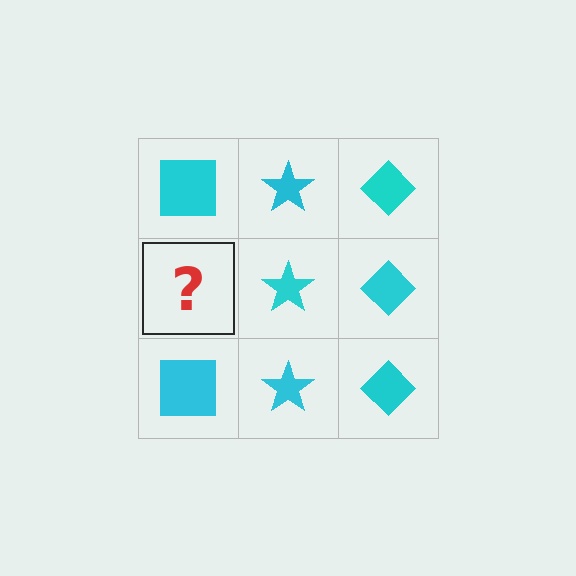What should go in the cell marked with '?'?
The missing cell should contain a cyan square.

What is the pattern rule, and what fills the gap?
The rule is that each column has a consistent shape. The gap should be filled with a cyan square.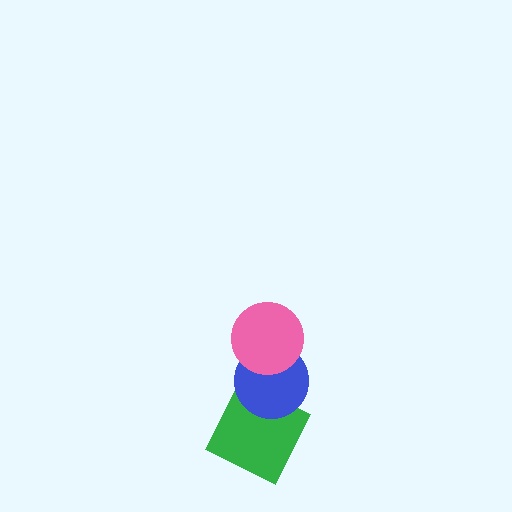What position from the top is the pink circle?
The pink circle is 1st from the top.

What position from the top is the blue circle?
The blue circle is 2nd from the top.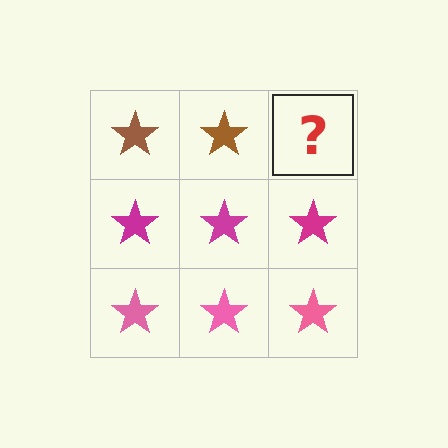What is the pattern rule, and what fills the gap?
The rule is that each row has a consistent color. The gap should be filled with a brown star.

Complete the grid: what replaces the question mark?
The question mark should be replaced with a brown star.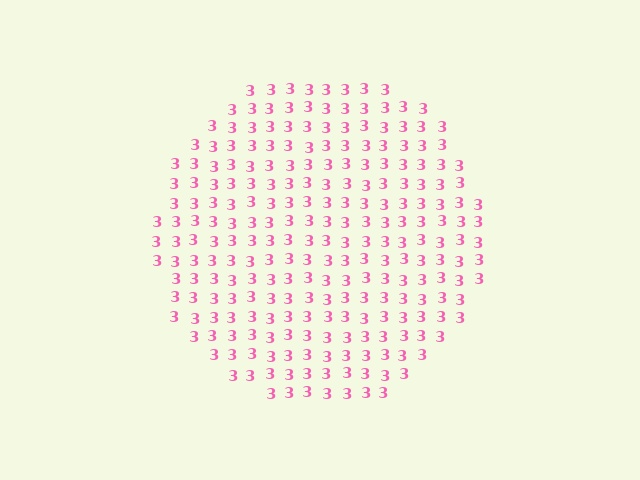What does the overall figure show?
The overall figure shows a circle.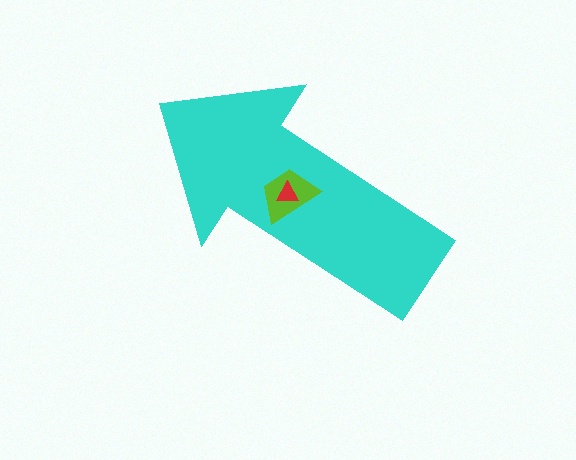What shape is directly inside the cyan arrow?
The lime trapezoid.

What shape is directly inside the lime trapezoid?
The red triangle.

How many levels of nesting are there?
3.